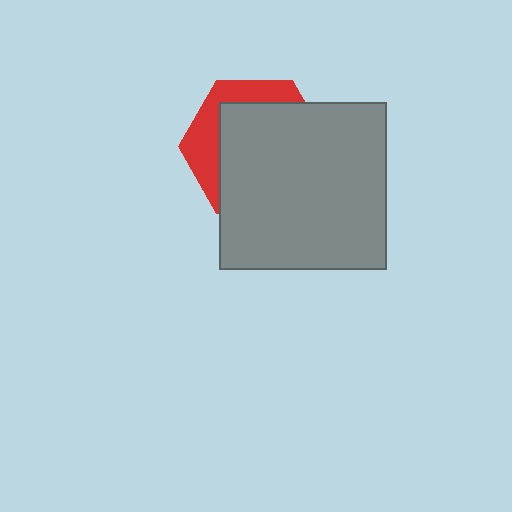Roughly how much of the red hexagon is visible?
A small part of it is visible (roughly 31%).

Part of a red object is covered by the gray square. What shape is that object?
It is a hexagon.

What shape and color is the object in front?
The object in front is a gray square.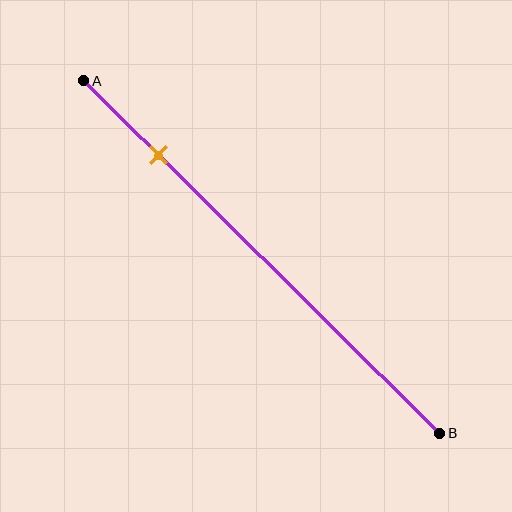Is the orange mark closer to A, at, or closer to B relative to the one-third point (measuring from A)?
The orange mark is closer to point A than the one-third point of segment AB.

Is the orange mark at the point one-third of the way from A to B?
No, the mark is at about 20% from A, not at the 33% one-third point.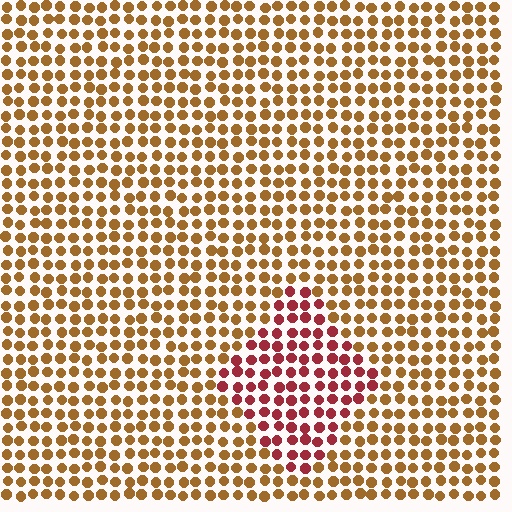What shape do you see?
I see a diamond.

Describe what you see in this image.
The image is filled with small brown elements in a uniform arrangement. A diamond-shaped region is visible where the elements are tinted to a slightly different hue, forming a subtle color boundary.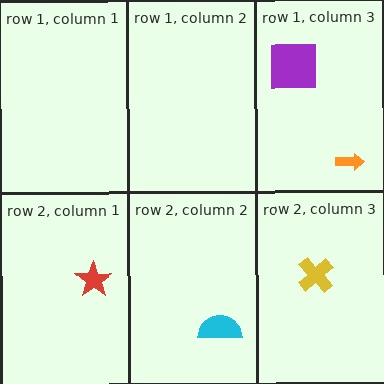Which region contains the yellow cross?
The row 2, column 3 region.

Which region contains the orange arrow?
The row 1, column 3 region.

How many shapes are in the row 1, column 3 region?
2.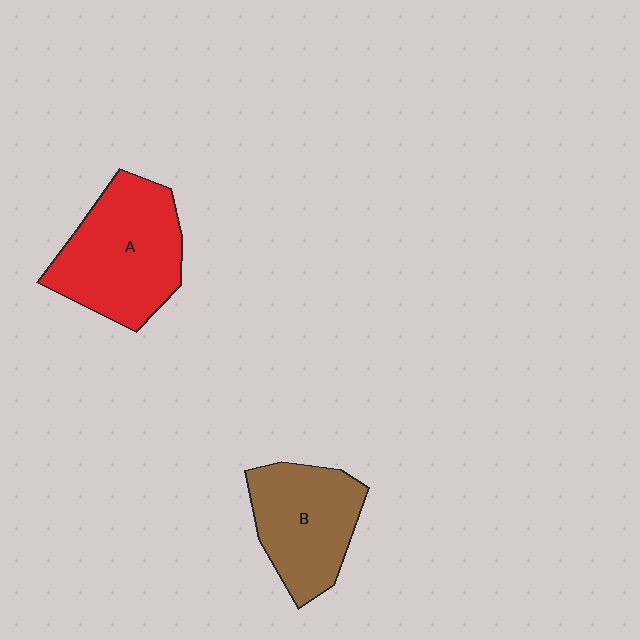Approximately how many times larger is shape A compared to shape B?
Approximately 1.2 times.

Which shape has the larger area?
Shape A (red).